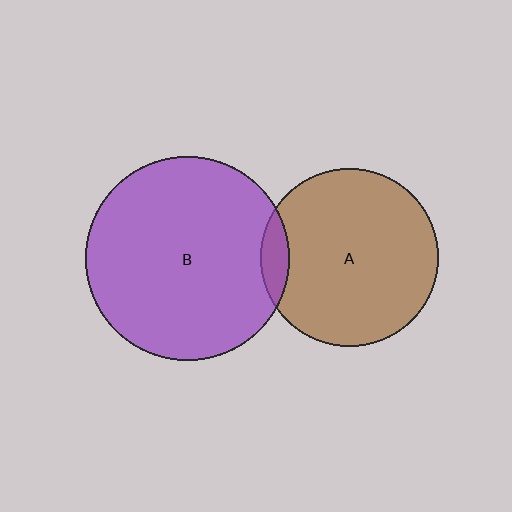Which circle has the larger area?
Circle B (purple).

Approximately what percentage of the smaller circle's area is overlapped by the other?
Approximately 10%.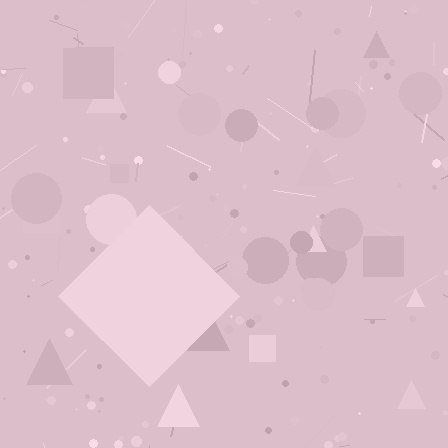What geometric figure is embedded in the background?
A diamond is embedded in the background.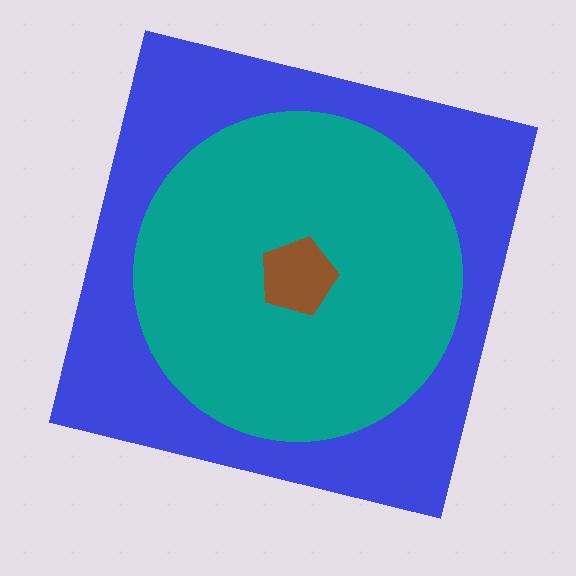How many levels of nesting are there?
3.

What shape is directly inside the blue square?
The teal circle.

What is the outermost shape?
The blue square.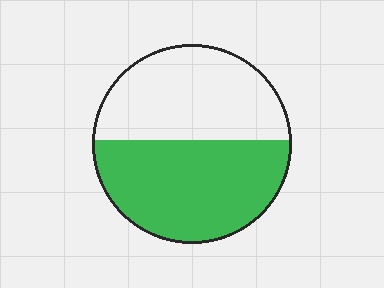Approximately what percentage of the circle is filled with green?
Approximately 55%.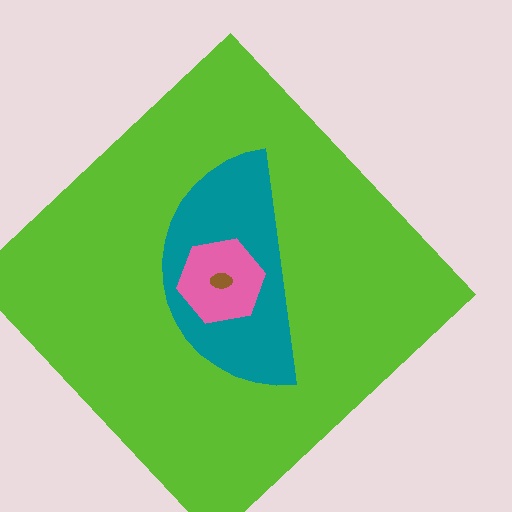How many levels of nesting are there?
4.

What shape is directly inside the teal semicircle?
The pink hexagon.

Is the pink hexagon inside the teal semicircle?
Yes.